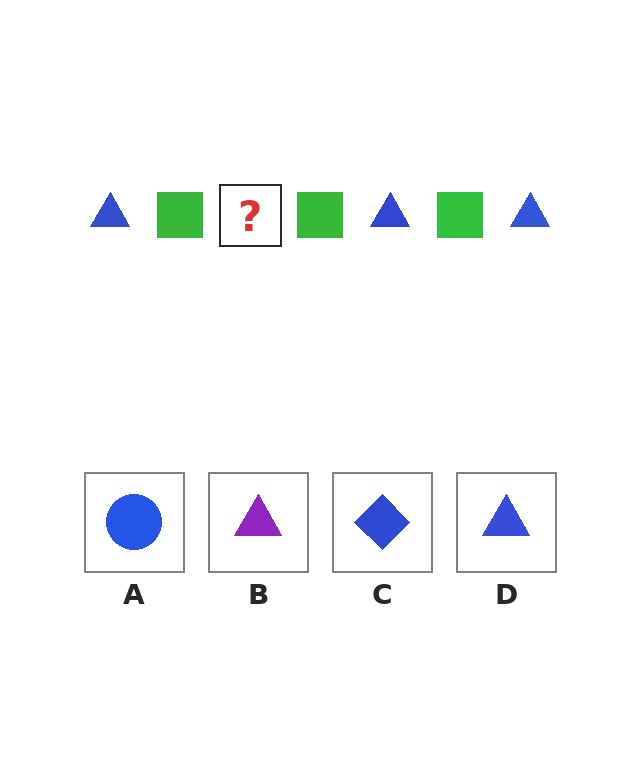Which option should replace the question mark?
Option D.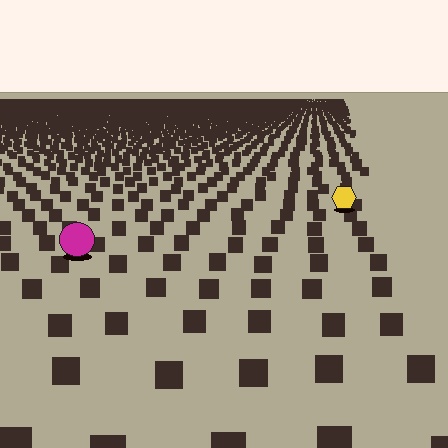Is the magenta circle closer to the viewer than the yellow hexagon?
Yes. The magenta circle is closer — you can tell from the texture gradient: the ground texture is coarser near it.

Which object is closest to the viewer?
The magenta circle is closest. The texture marks near it are larger and more spread out.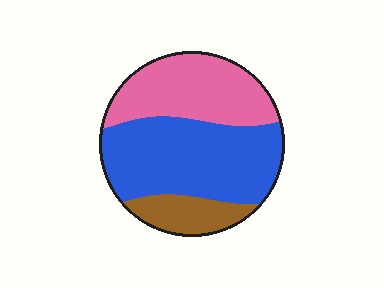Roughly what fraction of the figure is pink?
Pink covers 35% of the figure.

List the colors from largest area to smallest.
From largest to smallest: blue, pink, brown.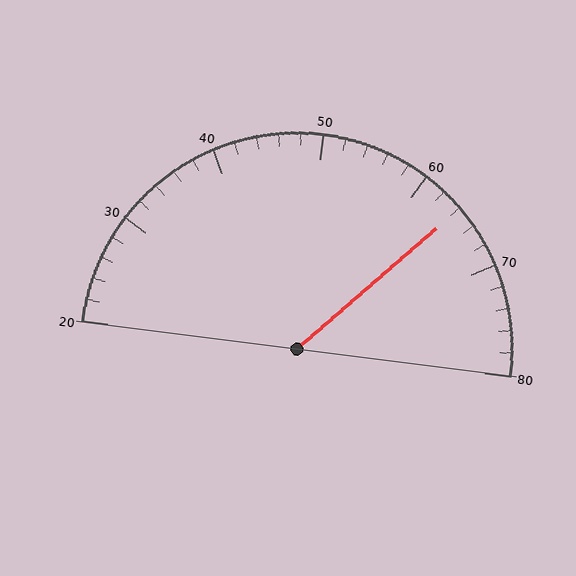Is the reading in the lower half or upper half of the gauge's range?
The reading is in the upper half of the range (20 to 80).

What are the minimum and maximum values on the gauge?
The gauge ranges from 20 to 80.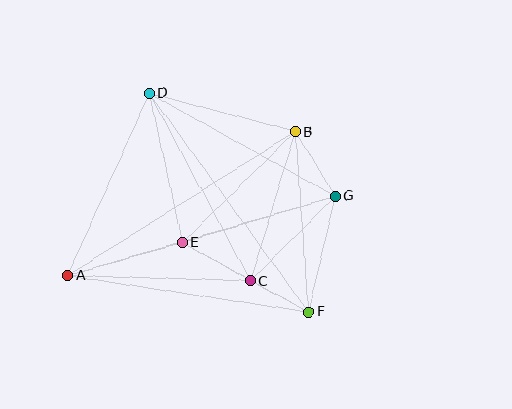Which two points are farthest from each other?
Points A and G are farthest from each other.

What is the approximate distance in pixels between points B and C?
The distance between B and C is approximately 156 pixels.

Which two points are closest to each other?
Points C and F are closest to each other.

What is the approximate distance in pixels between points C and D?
The distance between C and D is approximately 214 pixels.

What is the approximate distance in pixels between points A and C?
The distance between A and C is approximately 183 pixels.